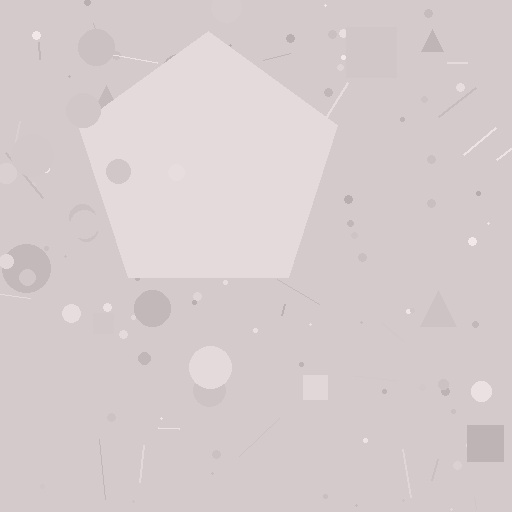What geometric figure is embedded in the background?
A pentagon is embedded in the background.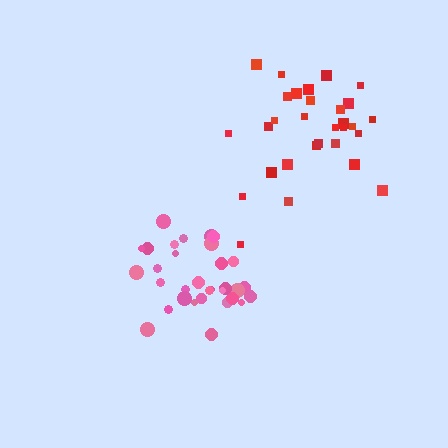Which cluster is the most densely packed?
Pink.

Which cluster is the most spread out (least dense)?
Red.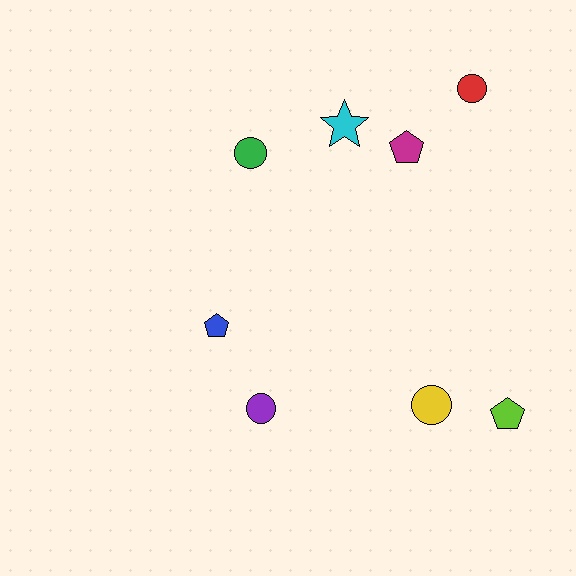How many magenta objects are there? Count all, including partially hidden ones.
There is 1 magenta object.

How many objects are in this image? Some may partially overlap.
There are 8 objects.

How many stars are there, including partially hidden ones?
There is 1 star.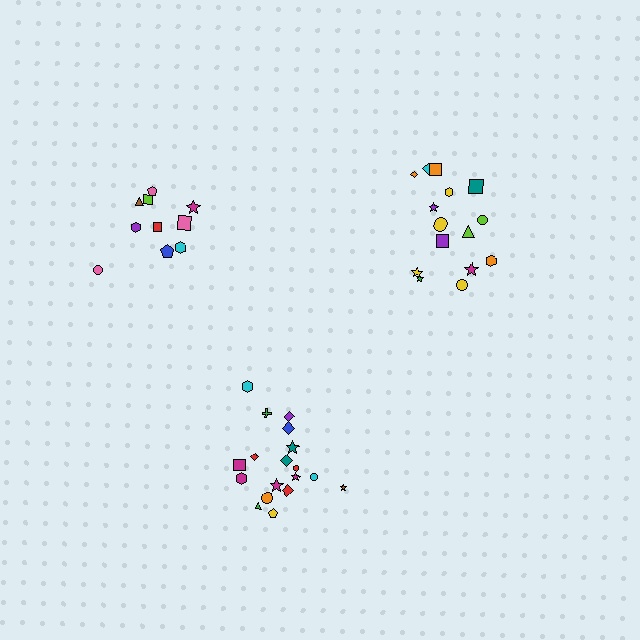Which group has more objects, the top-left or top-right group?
The top-right group.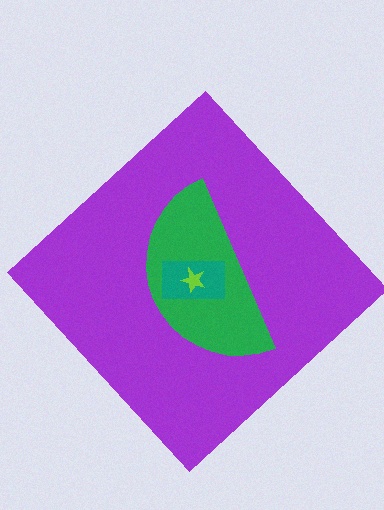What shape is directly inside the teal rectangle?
The lime star.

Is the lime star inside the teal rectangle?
Yes.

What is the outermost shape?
The purple diamond.